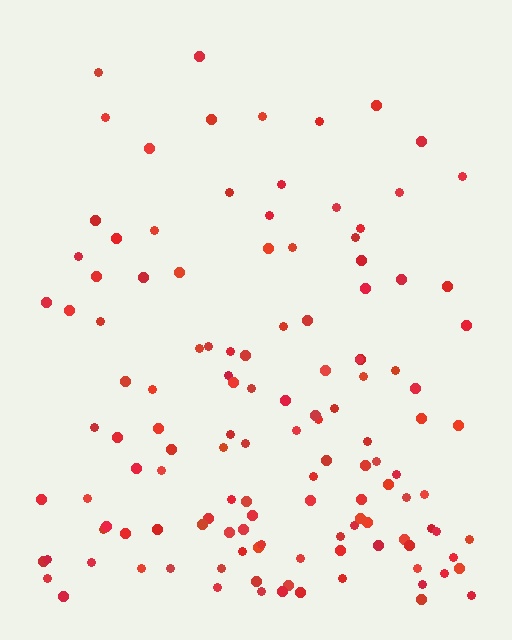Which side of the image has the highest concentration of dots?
The bottom.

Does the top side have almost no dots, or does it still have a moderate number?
Still a moderate number, just noticeably fewer than the bottom.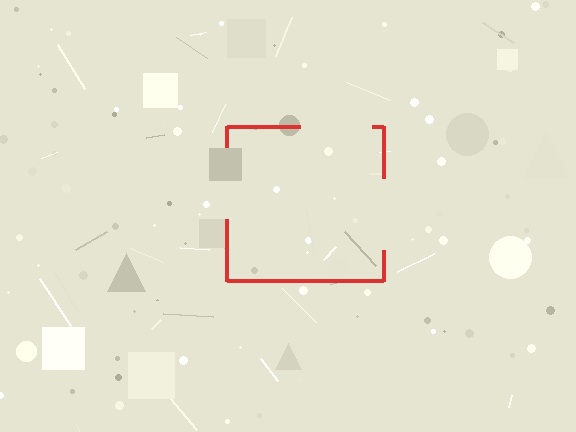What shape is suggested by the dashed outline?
The dashed outline suggests a square.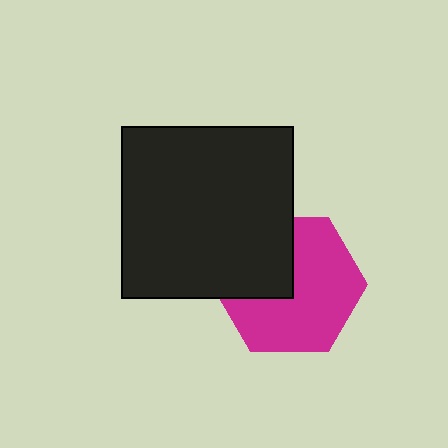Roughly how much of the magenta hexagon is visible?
Most of it is visible (roughly 66%).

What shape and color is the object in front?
The object in front is a black square.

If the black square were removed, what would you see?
You would see the complete magenta hexagon.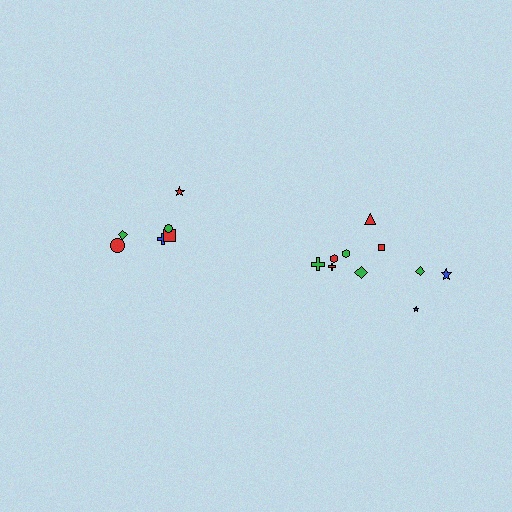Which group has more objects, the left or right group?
The right group.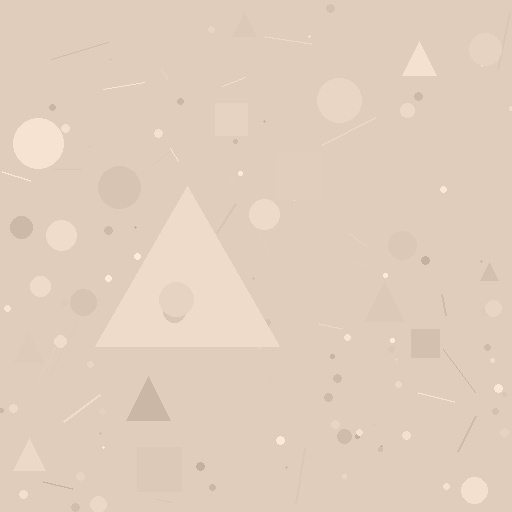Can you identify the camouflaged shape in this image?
The camouflaged shape is a triangle.